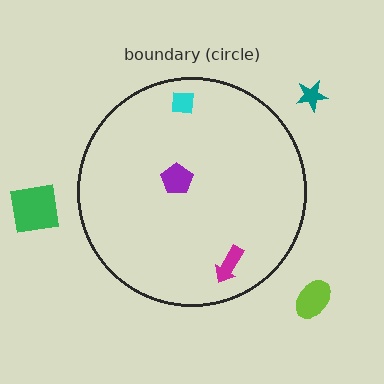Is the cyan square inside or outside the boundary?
Inside.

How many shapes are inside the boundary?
3 inside, 3 outside.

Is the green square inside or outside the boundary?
Outside.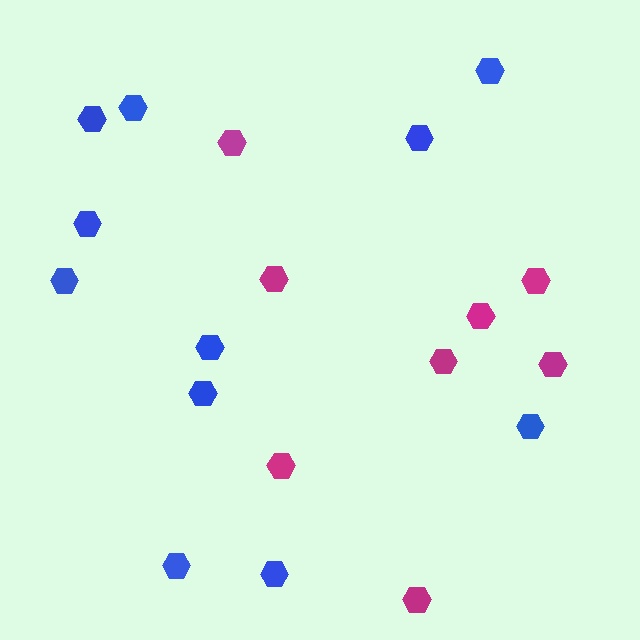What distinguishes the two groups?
There are 2 groups: one group of magenta hexagons (8) and one group of blue hexagons (11).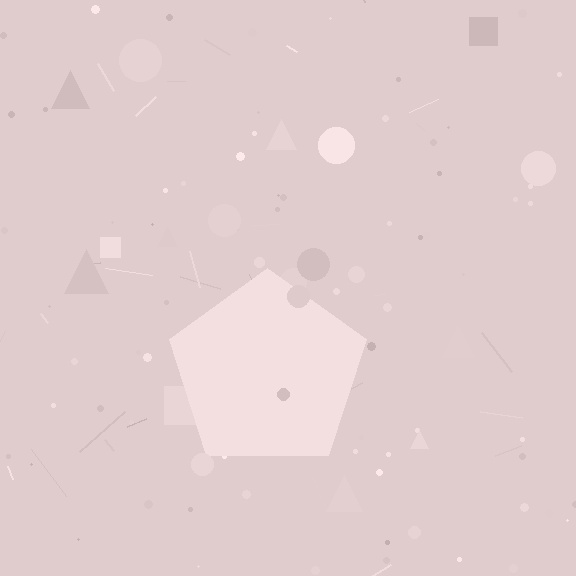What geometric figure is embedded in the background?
A pentagon is embedded in the background.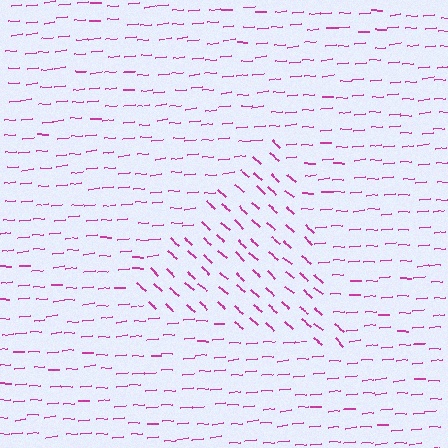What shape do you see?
I see a triangle.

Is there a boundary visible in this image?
Yes, there is a texture boundary formed by a change in line orientation.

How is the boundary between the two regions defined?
The boundary is defined purely by a change in line orientation (approximately 45 degrees difference). All lines are the same color and thickness.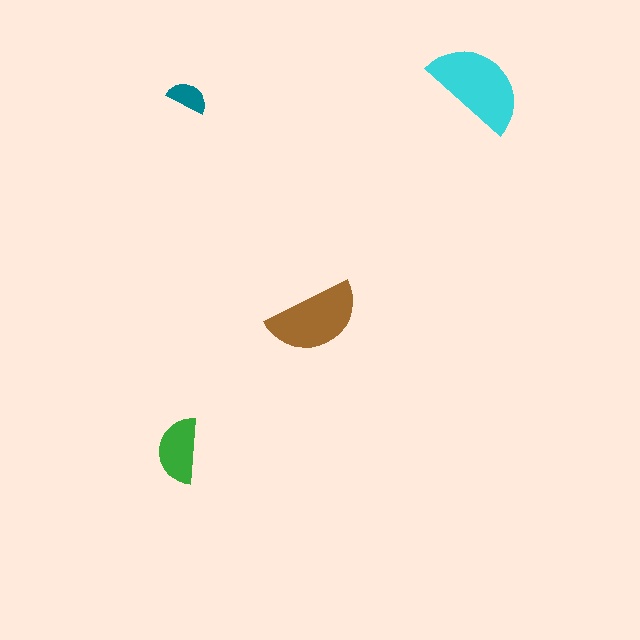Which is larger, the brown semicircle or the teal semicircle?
The brown one.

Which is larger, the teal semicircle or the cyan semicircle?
The cyan one.